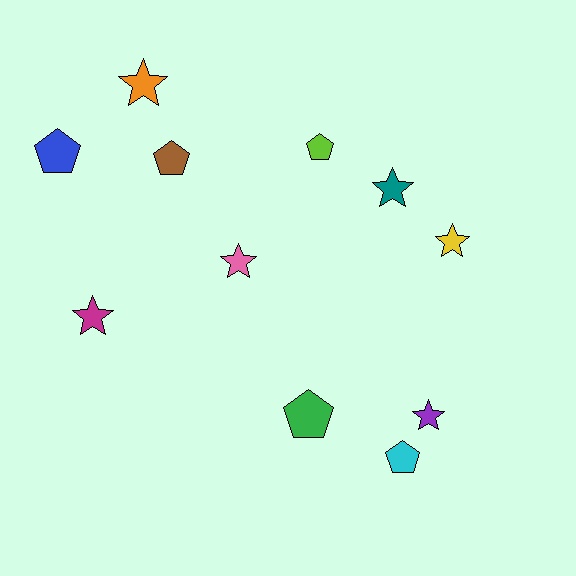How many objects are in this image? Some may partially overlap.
There are 11 objects.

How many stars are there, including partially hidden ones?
There are 6 stars.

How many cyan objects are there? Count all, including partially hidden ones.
There is 1 cyan object.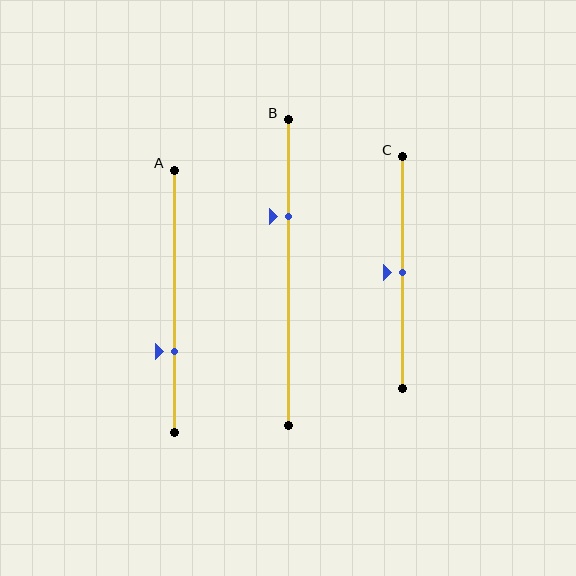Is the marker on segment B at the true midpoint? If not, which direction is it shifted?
No, the marker on segment B is shifted upward by about 18% of the segment length.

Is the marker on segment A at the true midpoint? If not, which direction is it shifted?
No, the marker on segment A is shifted downward by about 19% of the segment length.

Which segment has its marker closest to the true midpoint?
Segment C has its marker closest to the true midpoint.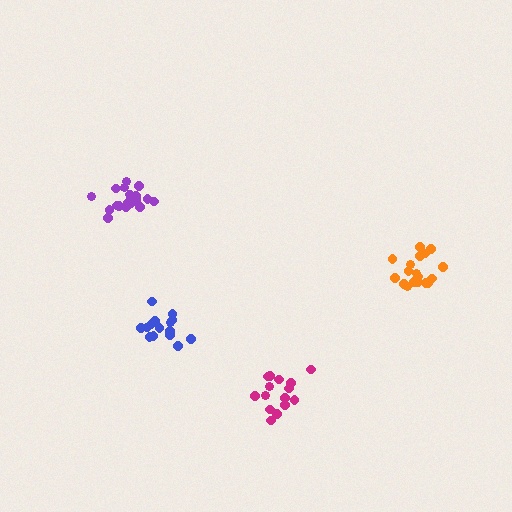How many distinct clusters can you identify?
There are 4 distinct clusters.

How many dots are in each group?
Group 1: 16 dots, Group 2: 19 dots, Group 3: 19 dots, Group 4: 15 dots (69 total).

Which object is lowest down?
The magenta cluster is bottommost.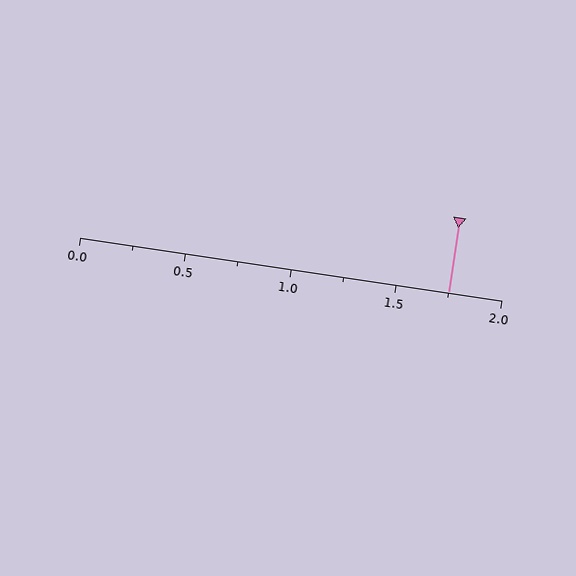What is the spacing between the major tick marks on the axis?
The major ticks are spaced 0.5 apart.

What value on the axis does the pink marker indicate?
The marker indicates approximately 1.75.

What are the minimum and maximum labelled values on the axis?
The axis runs from 0.0 to 2.0.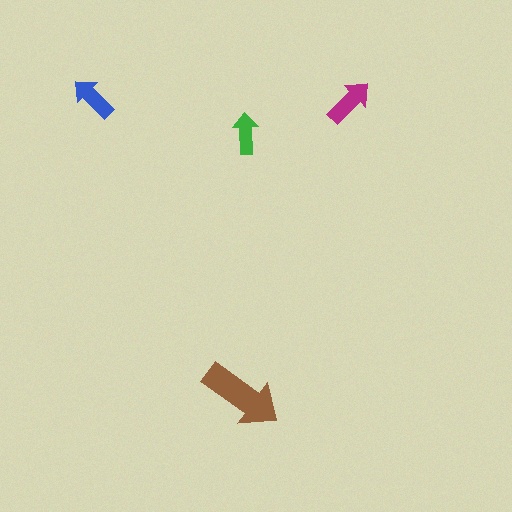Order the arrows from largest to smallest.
the brown one, the magenta one, the blue one, the green one.